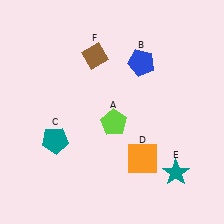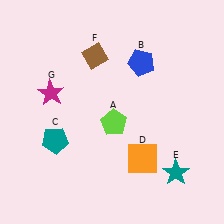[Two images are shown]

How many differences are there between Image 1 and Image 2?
There is 1 difference between the two images.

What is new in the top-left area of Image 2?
A magenta star (G) was added in the top-left area of Image 2.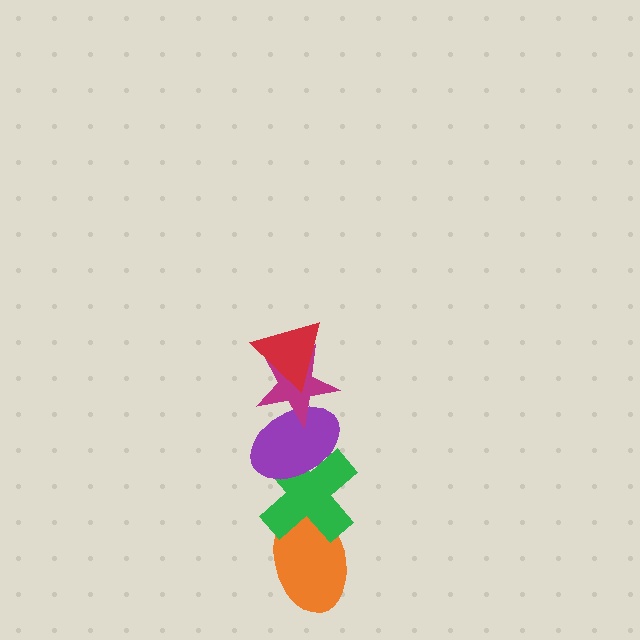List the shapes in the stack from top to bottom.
From top to bottom: the red triangle, the magenta star, the purple ellipse, the green cross, the orange ellipse.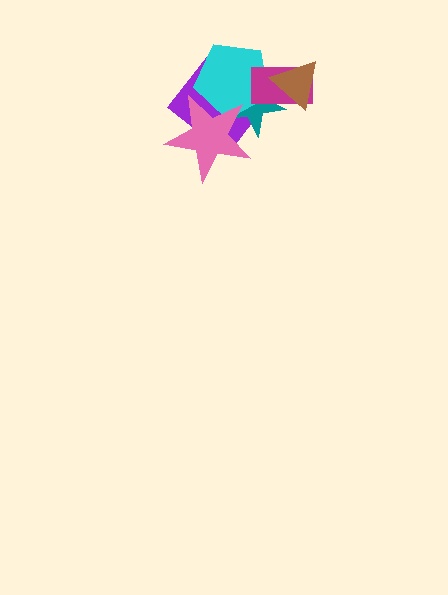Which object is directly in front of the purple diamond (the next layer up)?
The teal star is directly in front of the purple diamond.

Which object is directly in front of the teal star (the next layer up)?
The cyan pentagon is directly in front of the teal star.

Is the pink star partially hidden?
No, no other shape covers it.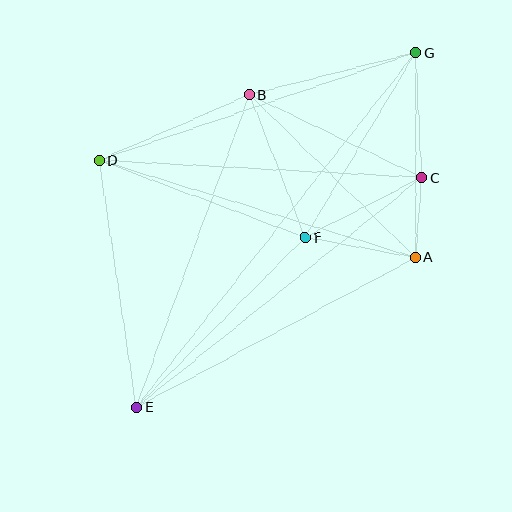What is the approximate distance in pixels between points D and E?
The distance between D and E is approximately 249 pixels.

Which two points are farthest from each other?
Points E and G are farthest from each other.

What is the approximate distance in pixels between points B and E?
The distance between B and E is approximately 332 pixels.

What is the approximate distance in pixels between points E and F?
The distance between E and F is approximately 240 pixels.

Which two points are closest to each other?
Points A and C are closest to each other.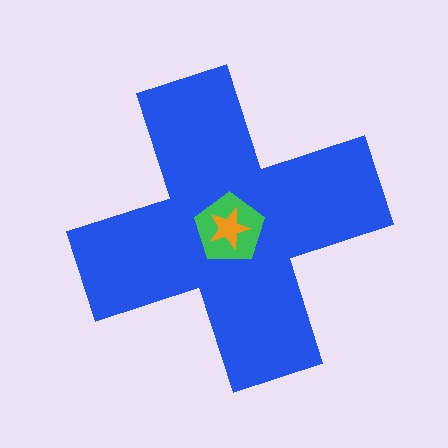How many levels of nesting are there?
3.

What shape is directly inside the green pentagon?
The orange star.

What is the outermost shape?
The blue cross.